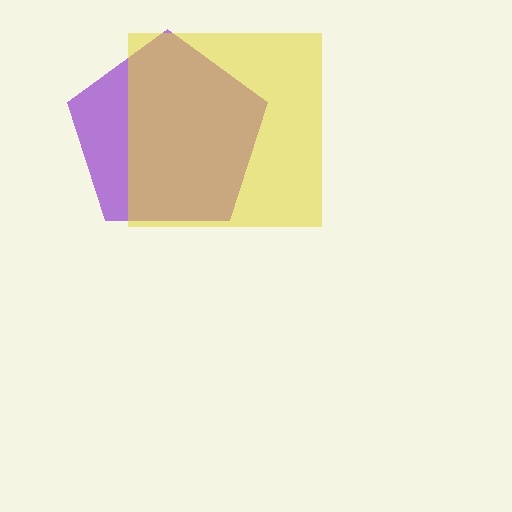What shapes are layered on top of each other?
The layered shapes are: a purple pentagon, a yellow square.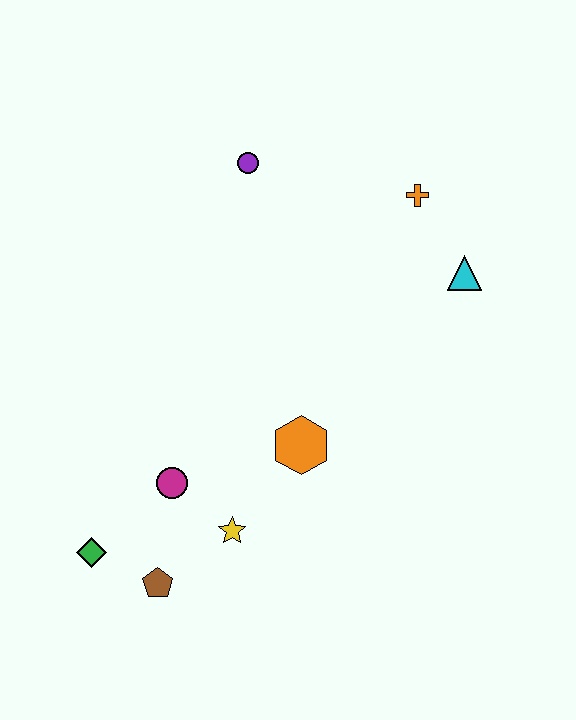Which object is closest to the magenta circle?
The yellow star is closest to the magenta circle.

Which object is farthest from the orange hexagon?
The purple circle is farthest from the orange hexagon.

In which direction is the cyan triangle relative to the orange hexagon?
The cyan triangle is above the orange hexagon.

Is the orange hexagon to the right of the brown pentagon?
Yes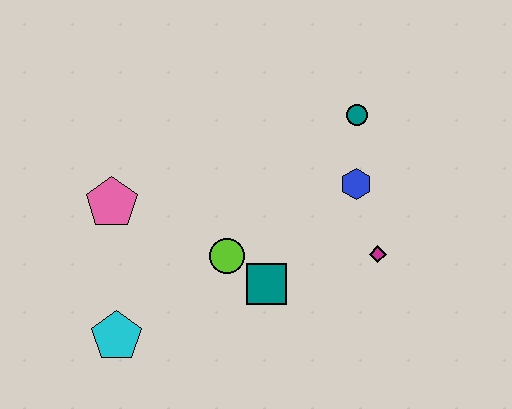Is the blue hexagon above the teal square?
Yes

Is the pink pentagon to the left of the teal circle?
Yes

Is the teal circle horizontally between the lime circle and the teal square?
No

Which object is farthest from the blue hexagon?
The cyan pentagon is farthest from the blue hexagon.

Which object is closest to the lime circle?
The teal square is closest to the lime circle.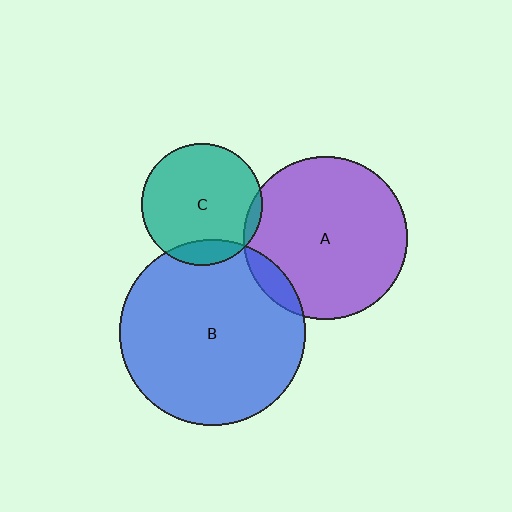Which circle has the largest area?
Circle B (blue).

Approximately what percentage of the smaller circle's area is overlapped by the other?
Approximately 10%.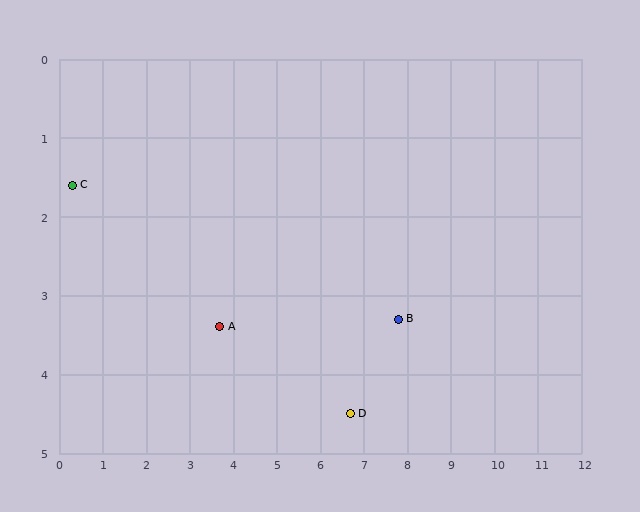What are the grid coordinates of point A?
Point A is at approximately (3.7, 3.4).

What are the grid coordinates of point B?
Point B is at approximately (7.8, 3.3).